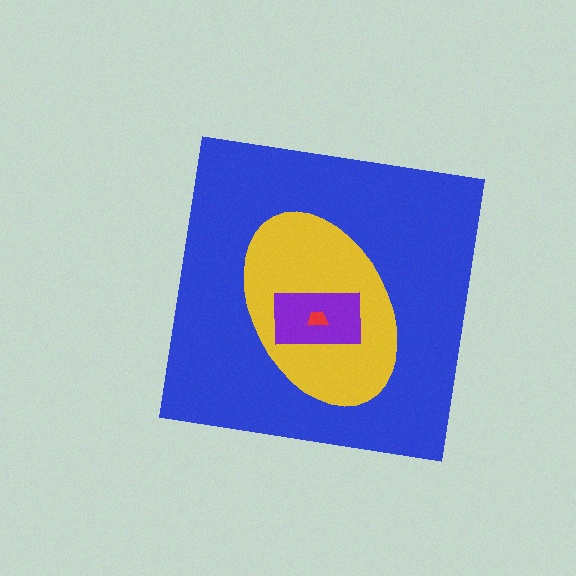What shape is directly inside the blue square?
The yellow ellipse.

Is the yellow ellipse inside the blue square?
Yes.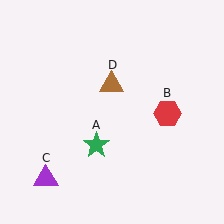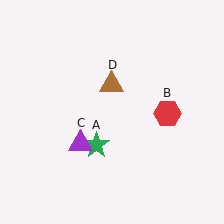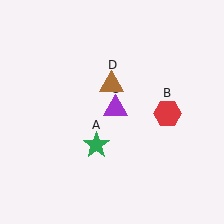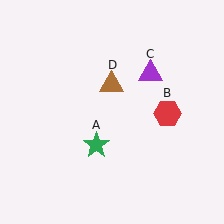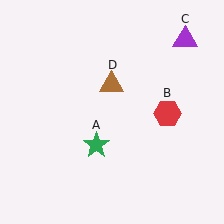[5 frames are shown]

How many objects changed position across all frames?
1 object changed position: purple triangle (object C).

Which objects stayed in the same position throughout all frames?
Green star (object A) and red hexagon (object B) and brown triangle (object D) remained stationary.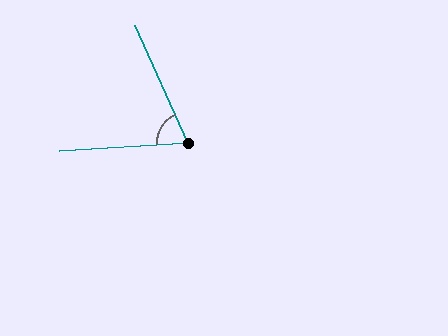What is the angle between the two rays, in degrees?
Approximately 69 degrees.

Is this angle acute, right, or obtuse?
It is acute.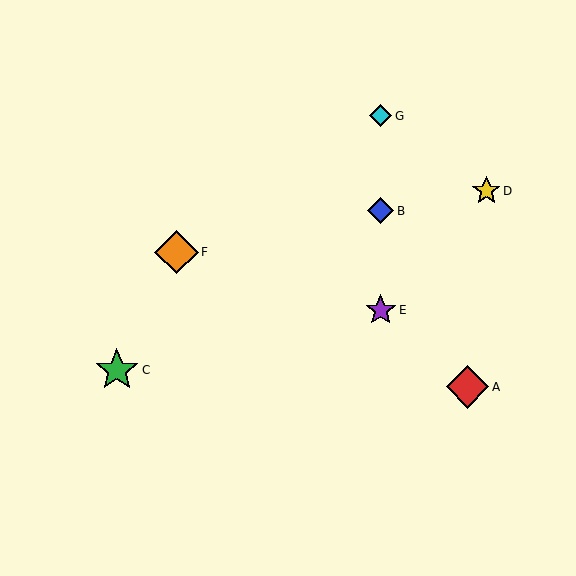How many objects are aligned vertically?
3 objects (B, E, G) are aligned vertically.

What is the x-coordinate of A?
Object A is at x≈468.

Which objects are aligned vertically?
Objects B, E, G are aligned vertically.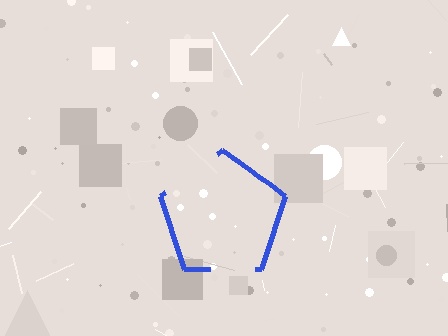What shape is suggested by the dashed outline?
The dashed outline suggests a pentagon.